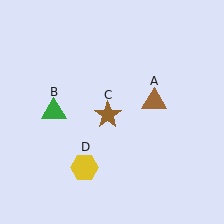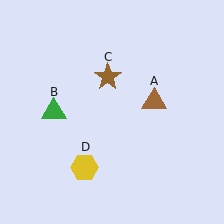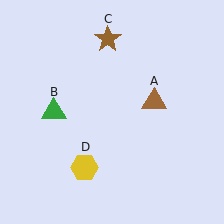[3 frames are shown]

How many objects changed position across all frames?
1 object changed position: brown star (object C).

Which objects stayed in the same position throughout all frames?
Brown triangle (object A) and green triangle (object B) and yellow hexagon (object D) remained stationary.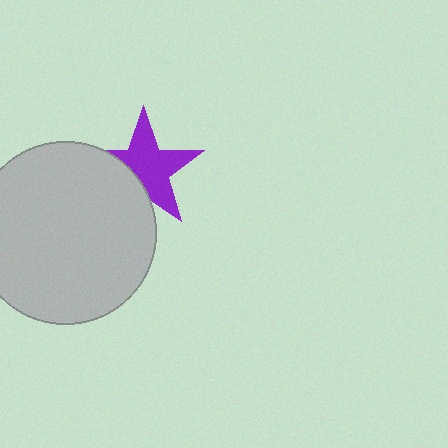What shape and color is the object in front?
The object in front is a light gray circle.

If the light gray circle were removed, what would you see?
You would see the complete purple star.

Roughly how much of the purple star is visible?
Most of it is visible (roughly 68%).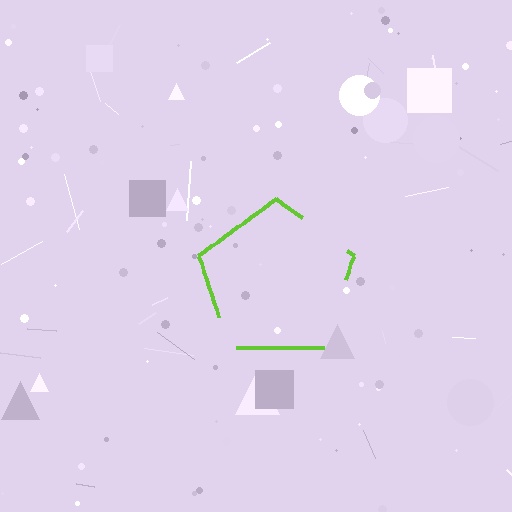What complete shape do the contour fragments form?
The contour fragments form a pentagon.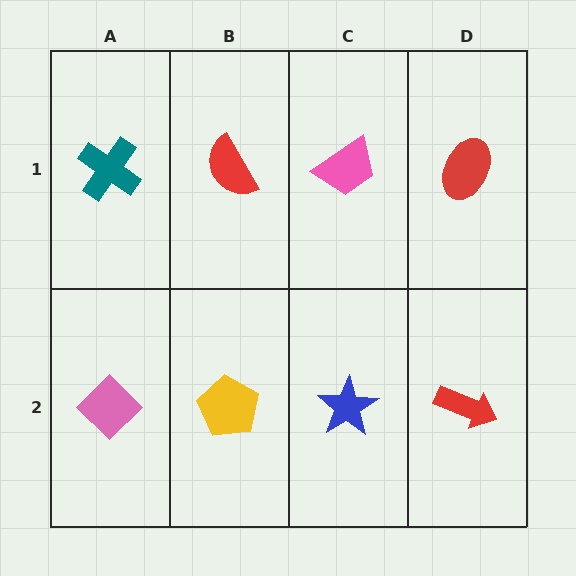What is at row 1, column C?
A pink trapezoid.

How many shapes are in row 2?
4 shapes.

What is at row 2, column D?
A red arrow.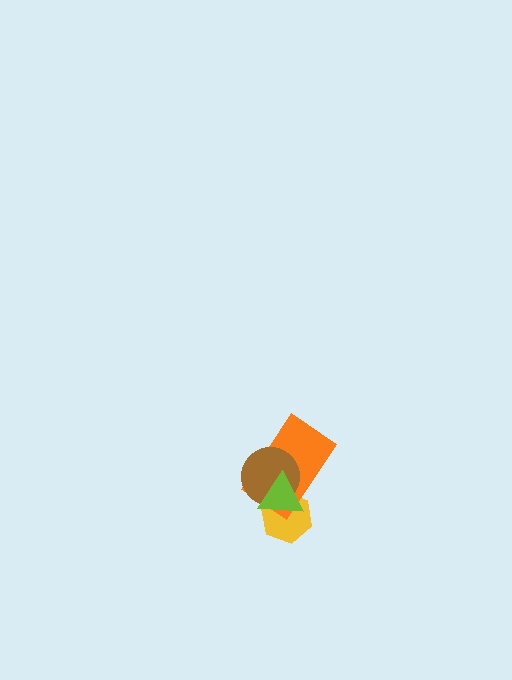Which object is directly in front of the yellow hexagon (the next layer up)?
The orange rectangle is directly in front of the yellow hexagon.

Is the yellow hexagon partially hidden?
Yes, it is partially covered by another shape.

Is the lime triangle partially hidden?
No, no other shape covers it.